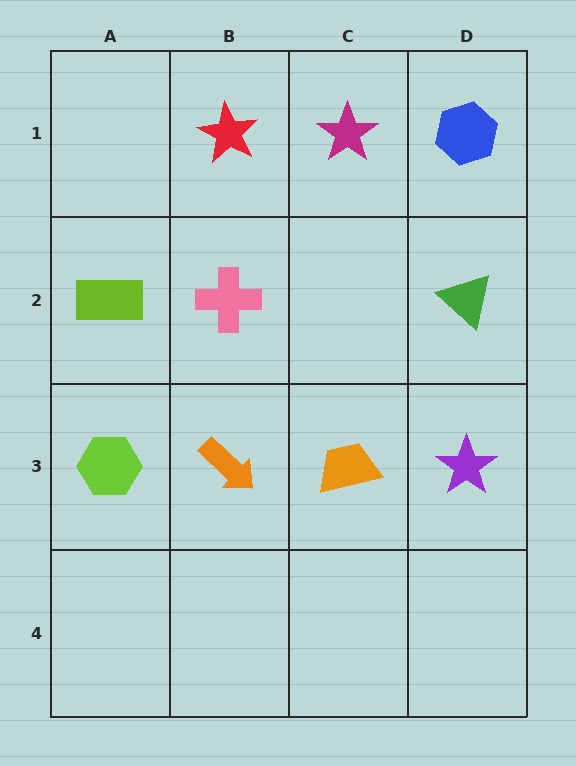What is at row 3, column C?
An orange trapezoid.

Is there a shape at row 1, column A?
No, that cell is empty.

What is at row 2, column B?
A pink cross.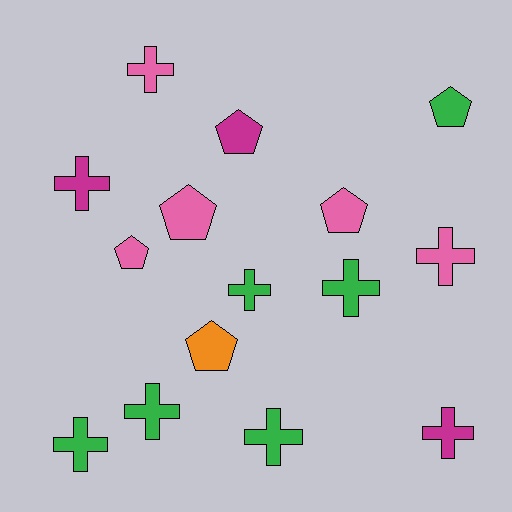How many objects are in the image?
There are 15 objects.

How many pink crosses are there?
There are 2 pink crosses.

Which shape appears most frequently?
Cross, with 9 objects.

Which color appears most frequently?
Green, with 6 objects.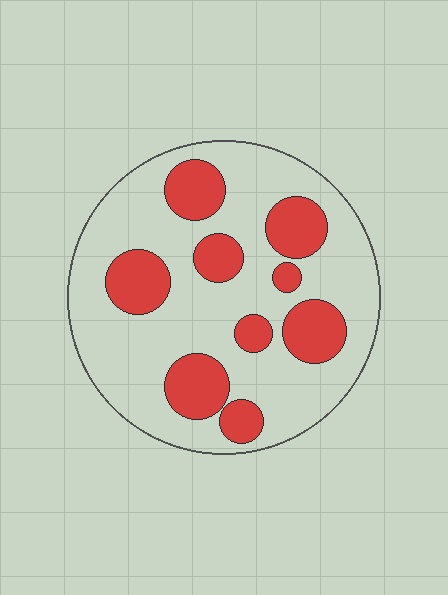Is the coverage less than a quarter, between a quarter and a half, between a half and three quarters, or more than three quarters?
Between a quarter and a half.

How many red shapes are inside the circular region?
9.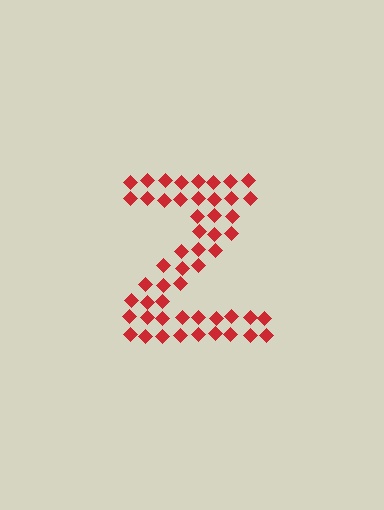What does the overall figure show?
The overall figure shows the letter Z.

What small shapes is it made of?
It is made of small diamonds.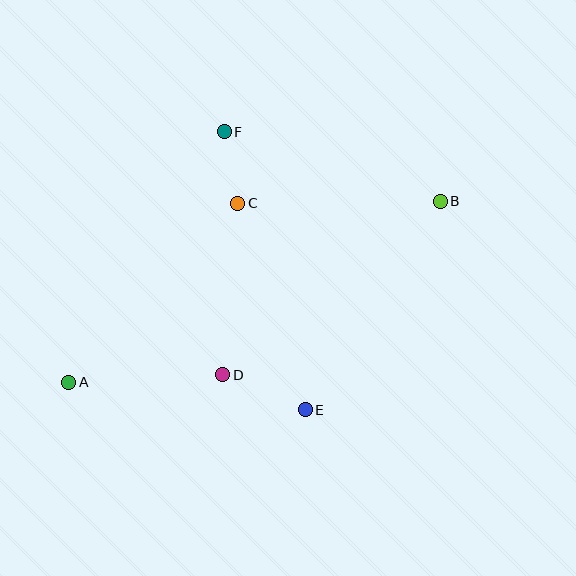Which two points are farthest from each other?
Points A and B are farthest from each other.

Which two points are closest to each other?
Points C and F are closest to each other.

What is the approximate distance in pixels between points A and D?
The distance between A and D is approximately 154 pixels.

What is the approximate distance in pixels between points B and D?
The distance between B and D is approximately 278 pixels.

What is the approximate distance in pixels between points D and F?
The distance between D and F is approximately 243 pixels.